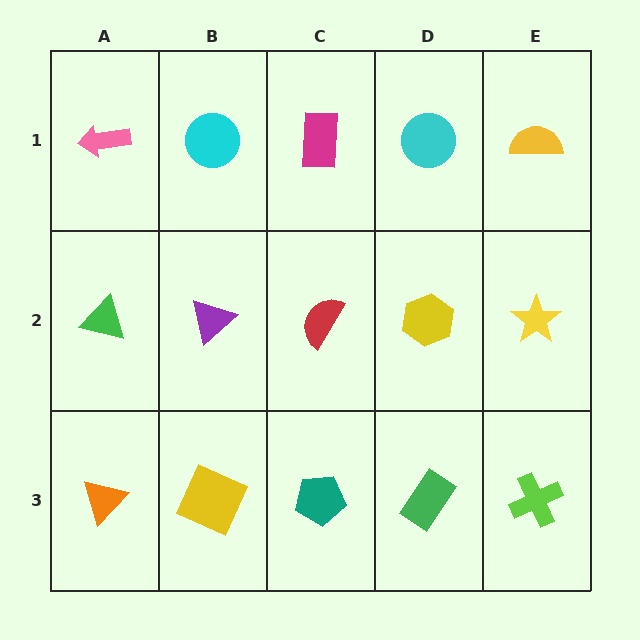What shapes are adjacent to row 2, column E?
A yellow semicircle (row 1, column E), a lime cross (row 3, column E), a yellow hexagon (row 2, column D).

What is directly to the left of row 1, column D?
A magenta rectangle.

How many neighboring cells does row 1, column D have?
3.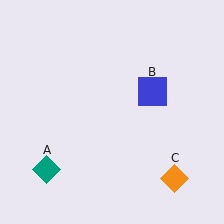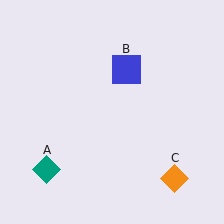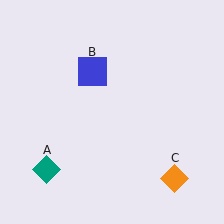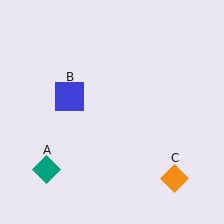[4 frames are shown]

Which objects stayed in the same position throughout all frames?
Teal diamond (object A) and orange diamond (object C) remained stationary.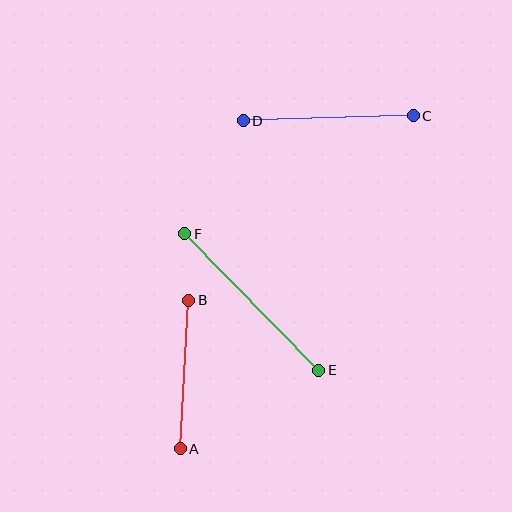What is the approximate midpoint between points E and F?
The midpoint is at approximately (252, 302) pixels.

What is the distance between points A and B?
The distance is approximately 149 pixels.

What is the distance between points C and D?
The distance is approximately 170 pixels.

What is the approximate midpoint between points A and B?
The midpoint is at approximately (184, 375) pixels.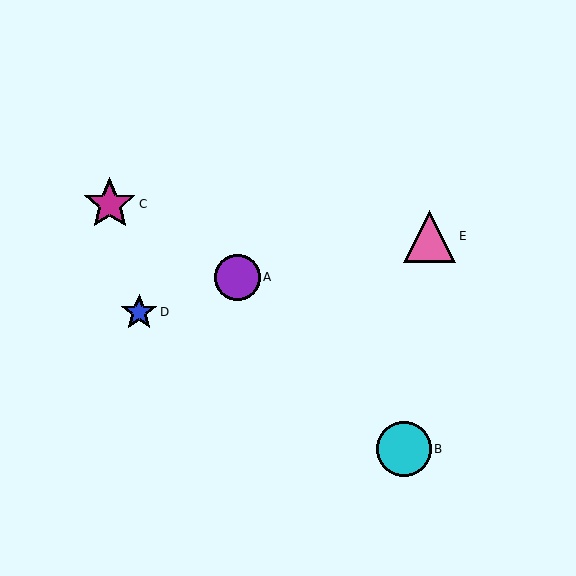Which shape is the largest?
The cyan circle (labeled B) is the largest.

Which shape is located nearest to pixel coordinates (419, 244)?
The pink triangle (labeled E) at (430, 236) is nearest to that location.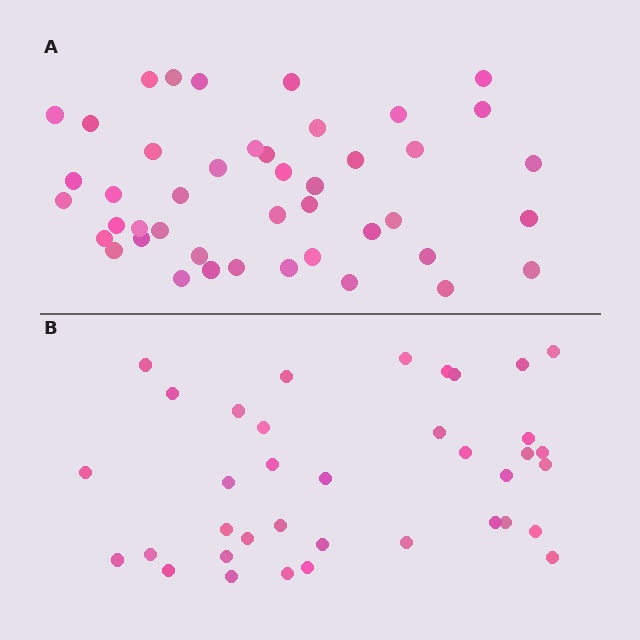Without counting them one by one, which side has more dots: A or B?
Region A (the top region) has more dots.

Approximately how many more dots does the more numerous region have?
Region A has roughly 8 or so more dots than region B.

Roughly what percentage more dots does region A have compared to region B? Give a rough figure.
About 20% more.